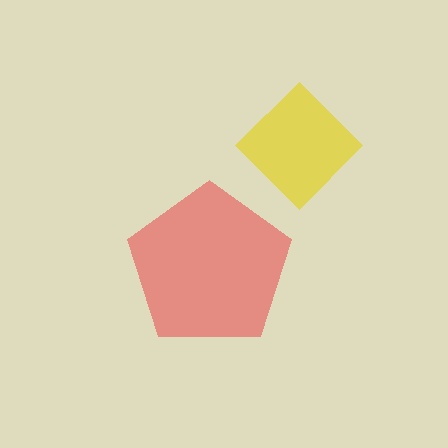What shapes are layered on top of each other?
The layered shapes are: a yellow diamond, a red pentagon.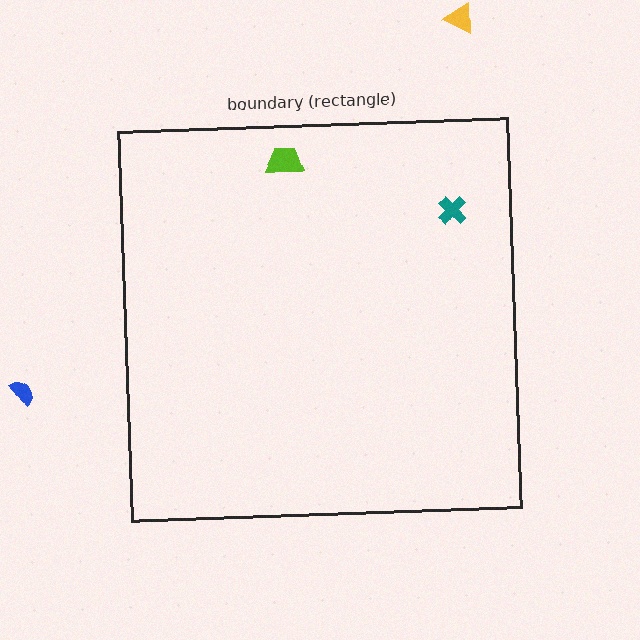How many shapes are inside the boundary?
2 inside, 2 outside.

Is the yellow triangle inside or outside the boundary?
Outside.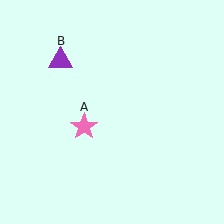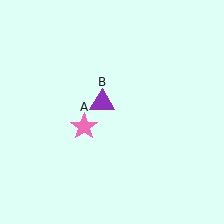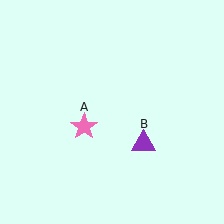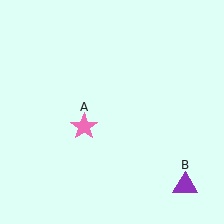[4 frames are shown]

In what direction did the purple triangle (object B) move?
The purple triangle (object B) moved down and to the right.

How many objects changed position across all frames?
1 object changed position: purple triangle (object B).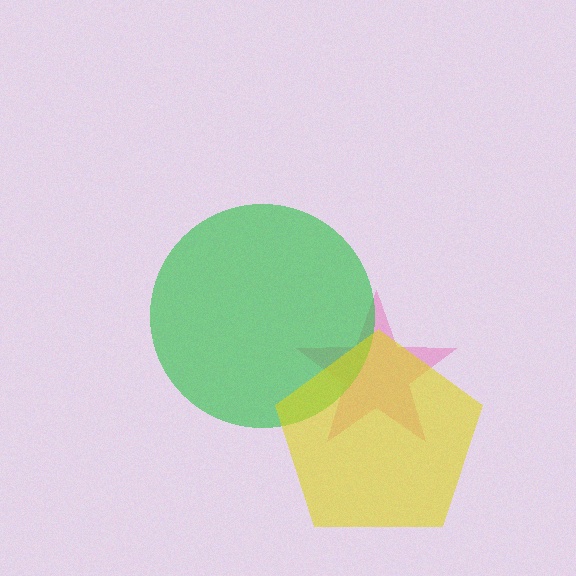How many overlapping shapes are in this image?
There are 3 overlapping shapes in the image.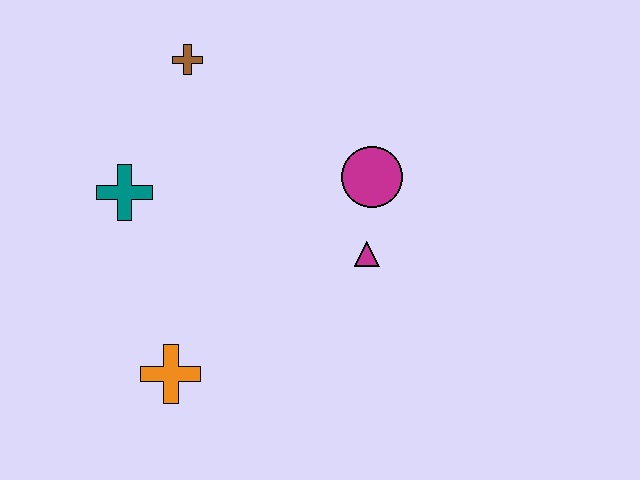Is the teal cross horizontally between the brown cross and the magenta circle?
No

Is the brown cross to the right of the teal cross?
Yes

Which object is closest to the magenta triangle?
The magenta circle is closest to the magenta triangle.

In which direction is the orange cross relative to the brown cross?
The orange cross is below the brown cross.